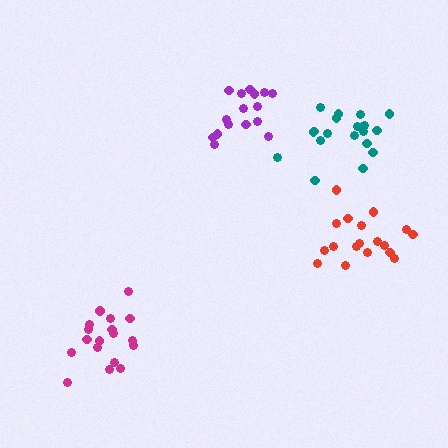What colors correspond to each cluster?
The clusters are colored: red, magenta, teal, purple.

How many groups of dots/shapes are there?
There are 4 groups.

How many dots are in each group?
Group 1: 18 dots, Group 2: 18 dots, Group 3: 19 dots, Group 4: 16 dots (71 total).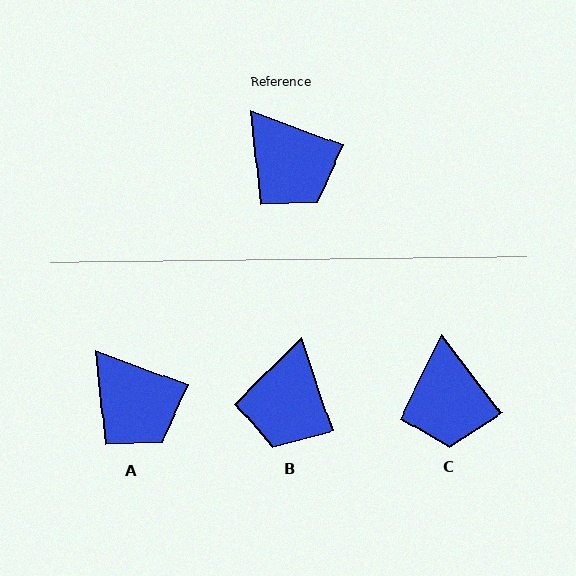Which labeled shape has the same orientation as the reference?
A.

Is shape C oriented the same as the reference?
No, it is off by about 32 degrees.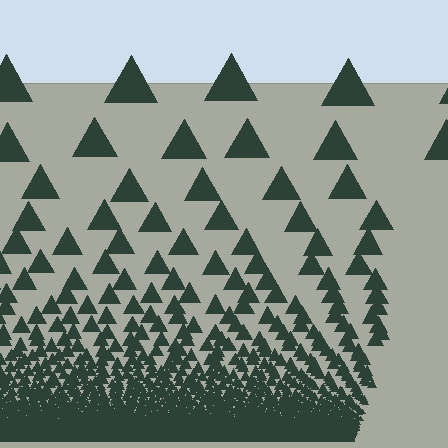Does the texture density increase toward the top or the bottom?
Density increases toward the bottom.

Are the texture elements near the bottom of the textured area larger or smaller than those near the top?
Smaller. The gradient is inverted — elements near the bottom are smaller and denser.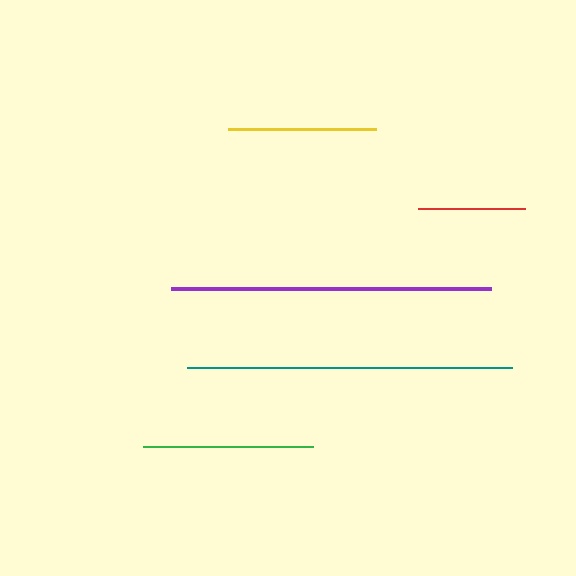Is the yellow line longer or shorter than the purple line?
The purple line is longer than the yellow line.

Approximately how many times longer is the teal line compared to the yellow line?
The teal line is approximately 2.2 times the length of the yellow line.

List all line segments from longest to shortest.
From longest to shortest: teal, purple, green, yellow, red.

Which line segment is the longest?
The teal line is the longest at approximately 324 pixels.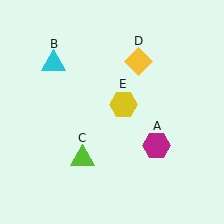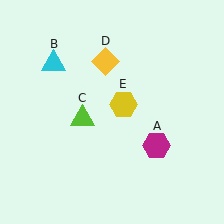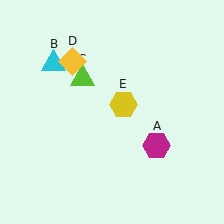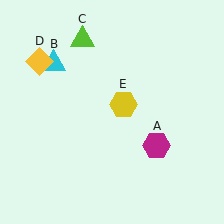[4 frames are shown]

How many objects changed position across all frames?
2 objects changed position: lime triangle (object C), yellow diamond (object D).